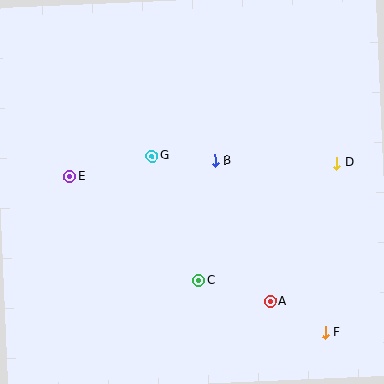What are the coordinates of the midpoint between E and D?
The midpoint between E and D is at (203, 170).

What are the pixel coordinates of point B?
Point B is at (215, 161).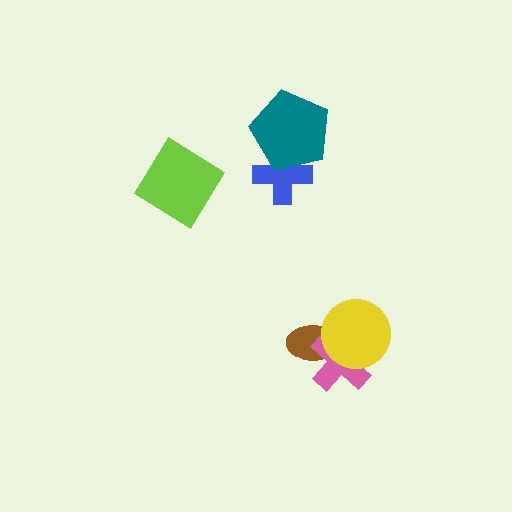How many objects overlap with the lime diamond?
0 objects overlap with the lime diamond.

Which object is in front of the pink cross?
The yellow circle is in front of the pink cross.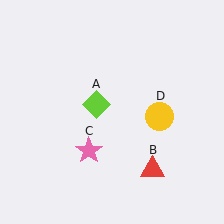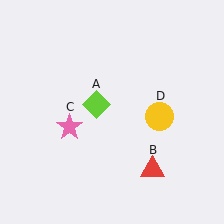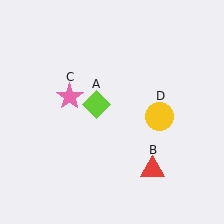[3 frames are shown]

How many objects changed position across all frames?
1 object changed position: pink star (object C).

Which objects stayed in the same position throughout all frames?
Lime diamond (object A) and red triangle (object B) and yellow circle (object D) remained stationary.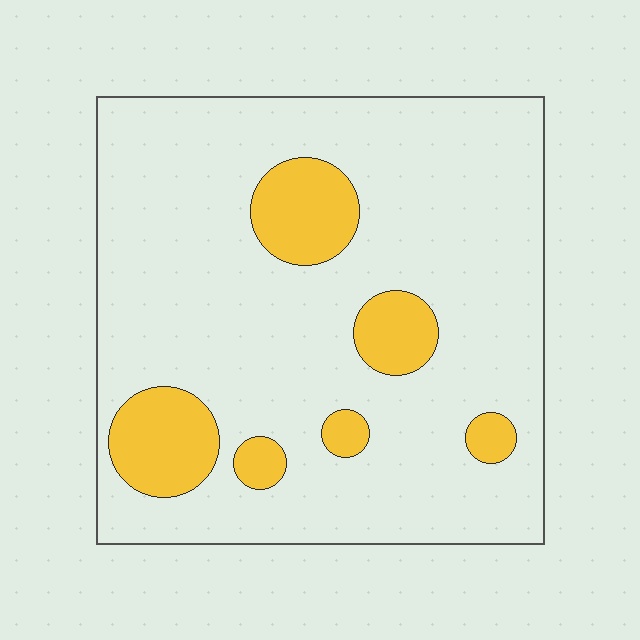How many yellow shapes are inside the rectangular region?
6.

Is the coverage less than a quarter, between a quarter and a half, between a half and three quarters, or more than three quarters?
Less than a quarter.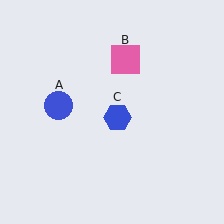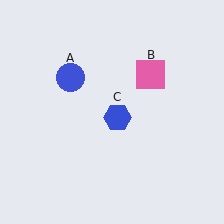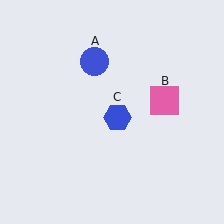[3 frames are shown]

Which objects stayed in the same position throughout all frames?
Blue hexagon (object C) remained stationary.